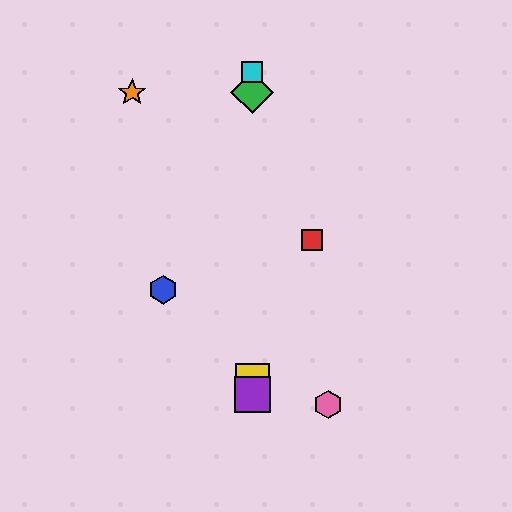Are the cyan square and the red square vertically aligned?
No, the cyan square is at x≈252 and the red square is at x≈312.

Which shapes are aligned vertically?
The green diamond, the yellow square, the purple square, the cyan square are aligned vertically.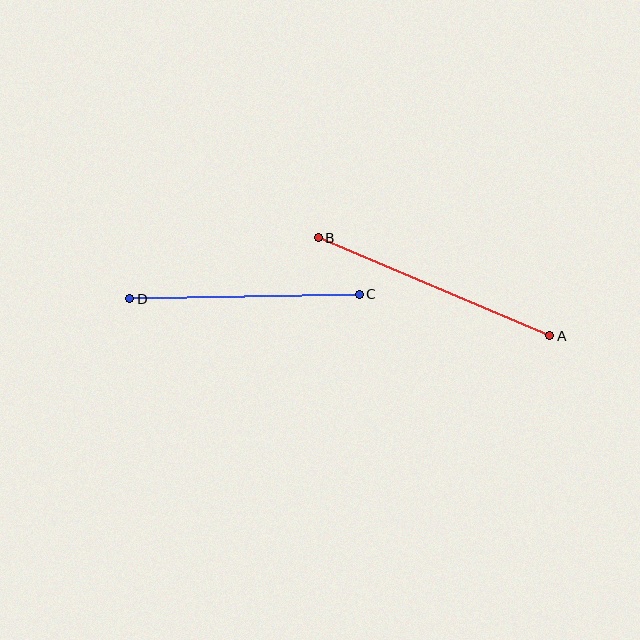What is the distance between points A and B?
The distance is approximately 251 pixels.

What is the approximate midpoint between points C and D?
The midpoint is at approximately (244, 297) pixels.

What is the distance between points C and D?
The distance is approximately 230 pixels.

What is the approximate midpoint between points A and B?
The midpoint is at approximately (434, 287) pixels.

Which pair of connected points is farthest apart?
Points A and B are farthest apart.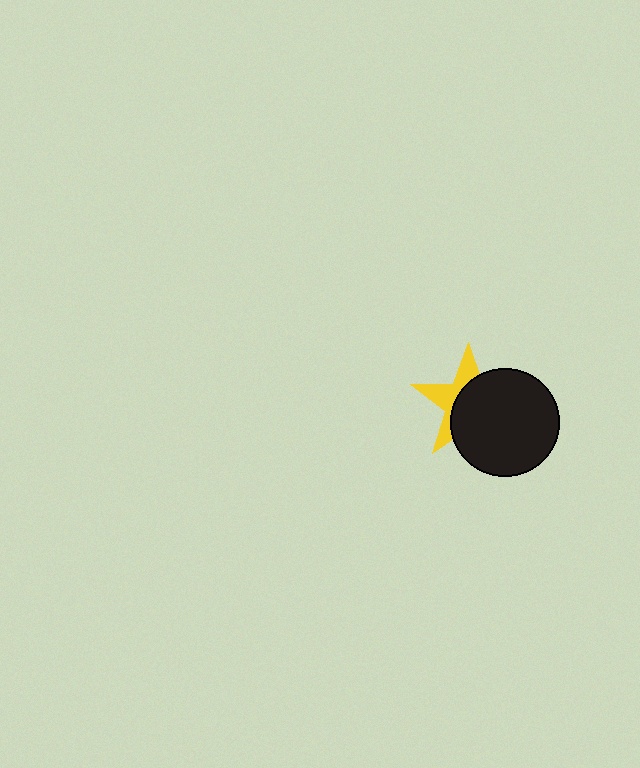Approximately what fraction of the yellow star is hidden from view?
Roughly 61% of the yellow star is hidden behind the black circle.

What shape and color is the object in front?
The object in front is a black circle.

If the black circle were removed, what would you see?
You would see the complete yellow star.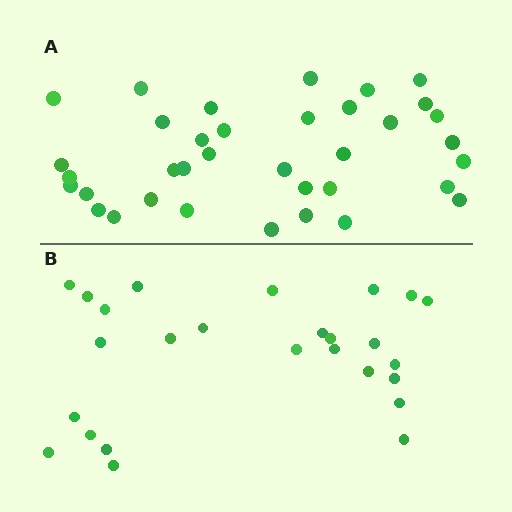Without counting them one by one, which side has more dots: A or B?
Region A (the top region) has more dots.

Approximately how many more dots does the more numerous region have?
Region A has roughly 10 or so more dots than region B.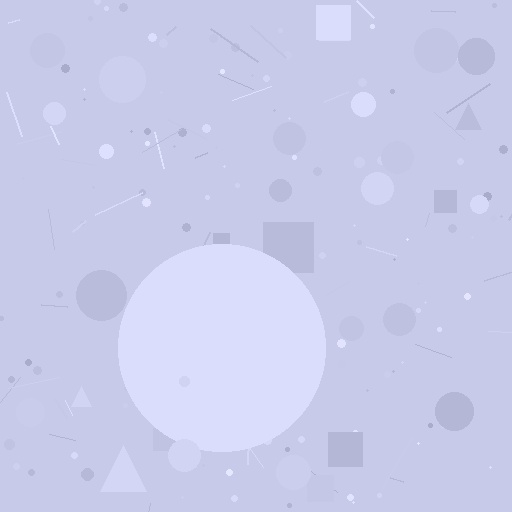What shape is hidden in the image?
A circle is hidden in the image.